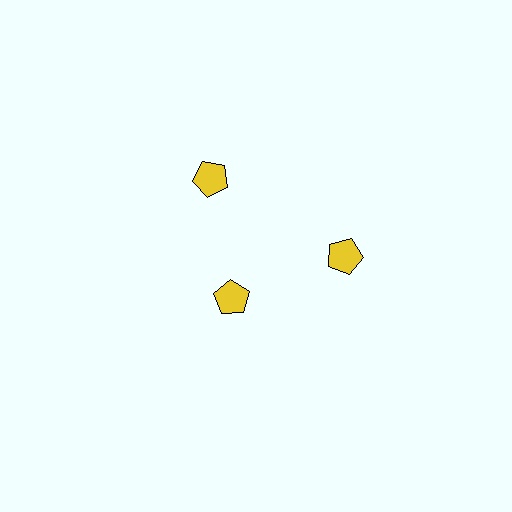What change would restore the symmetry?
The symmetry would be restored by moving it outward, back onto the ring so that all 3 pentagons sit at equal angles and equal distance from the center.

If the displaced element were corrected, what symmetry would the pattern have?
It would have 3-fold rotational symmetry — the pattern would map onto itself every 120 degrees.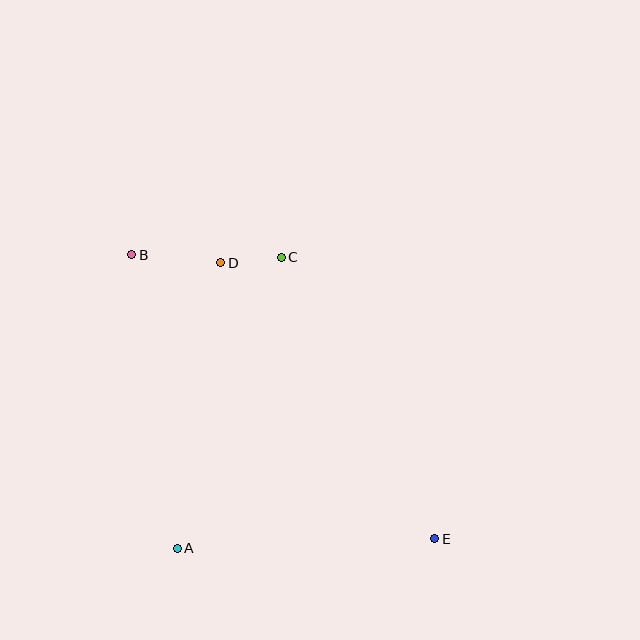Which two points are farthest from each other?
Points B and E are farthest from each other.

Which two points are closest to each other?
Points C and D are closest to each other.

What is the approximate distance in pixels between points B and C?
The distance between B and C is approximately 150 pixels.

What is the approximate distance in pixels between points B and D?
The distance between B and D is approximately 89 pixels.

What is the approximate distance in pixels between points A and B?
The distance between A and B is approximately 297 pixels.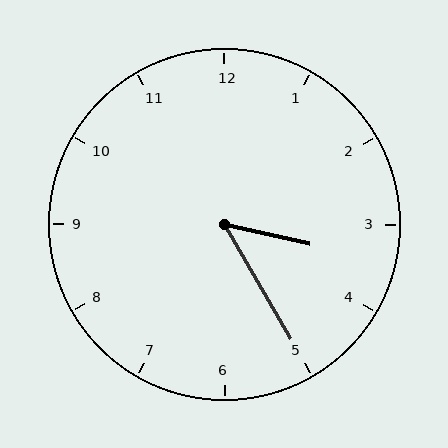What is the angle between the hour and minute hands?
Approximately 48 degrees.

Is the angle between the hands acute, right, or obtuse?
It is acute.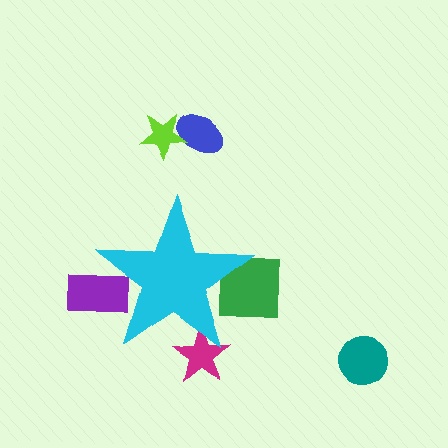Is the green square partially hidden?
Yes, the green square is partially hidden behind the cyan star.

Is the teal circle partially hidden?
No, the teal circle is fully visible.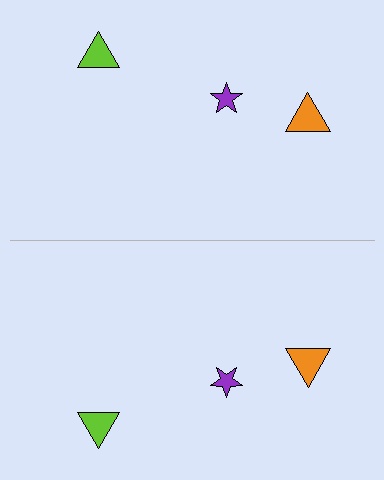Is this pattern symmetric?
Yes, this pattern has bilateral (reflection) symmetry.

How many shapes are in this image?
There are 6 shapes in this image.